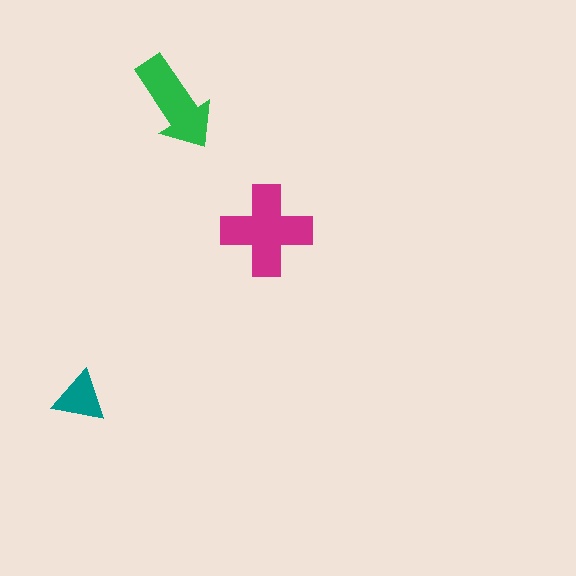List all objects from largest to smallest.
The magenta cross, the green arrow, the teal triangle.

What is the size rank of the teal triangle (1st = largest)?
3rd.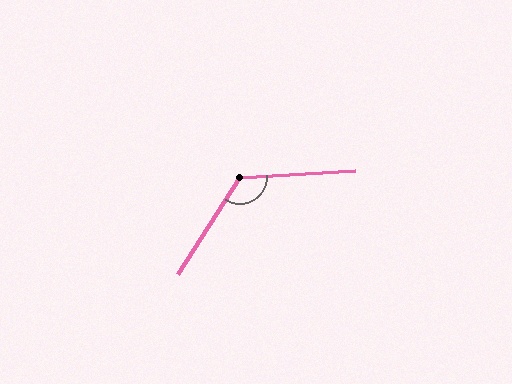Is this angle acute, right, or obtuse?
It is obtuse.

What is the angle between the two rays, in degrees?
Approximately 126 degrees.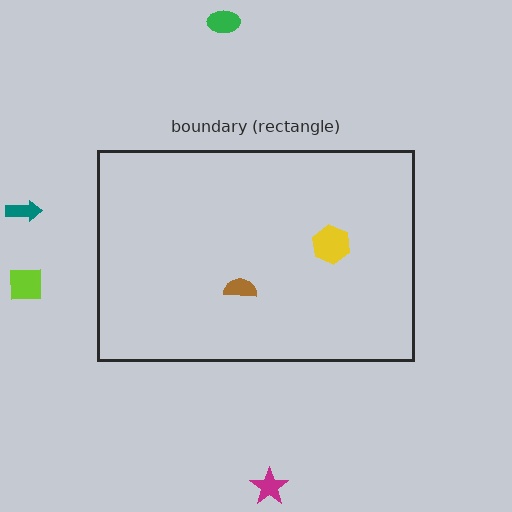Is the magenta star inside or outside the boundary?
Outside.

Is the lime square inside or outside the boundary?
Outside.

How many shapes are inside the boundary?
2 inside, 4 outside.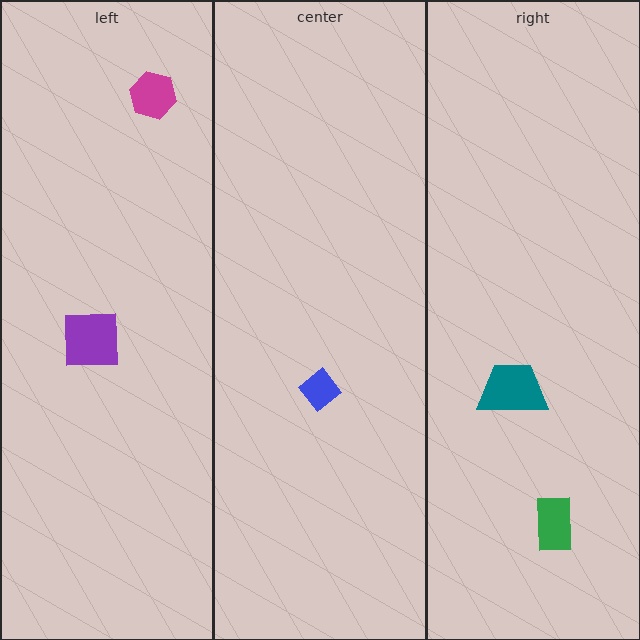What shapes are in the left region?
The purple square, the magenta hexagon.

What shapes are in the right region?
The green rectangle, the teal trapezoid.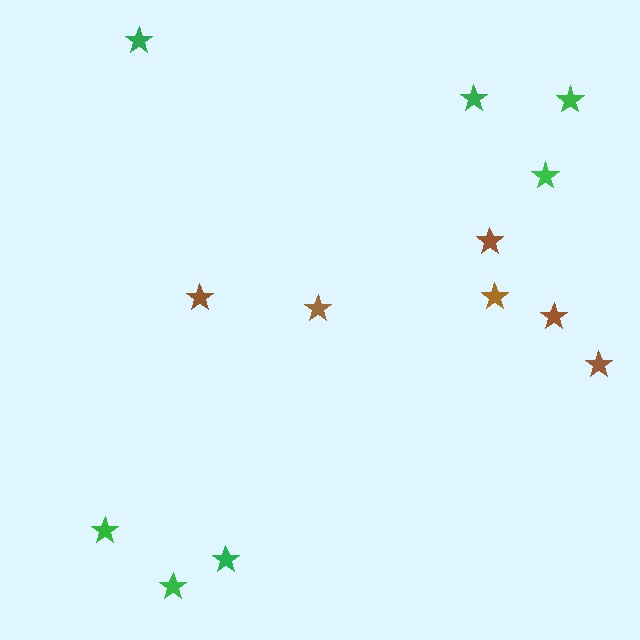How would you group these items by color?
There are 2 groups: one group of green stars (7) and one group of brown stars (6).